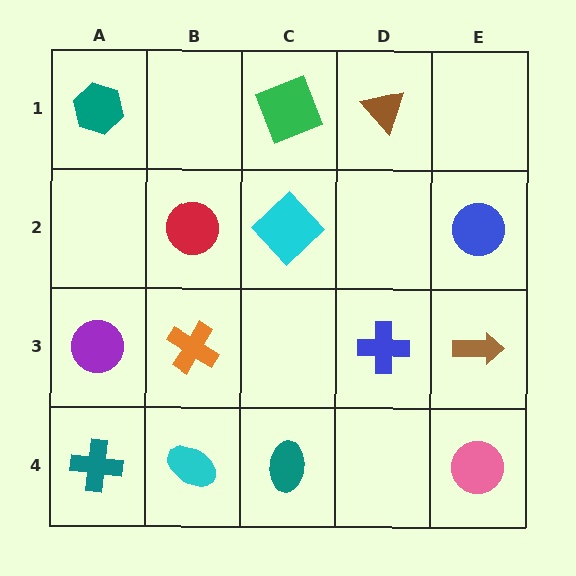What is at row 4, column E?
A pink circle.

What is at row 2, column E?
A blue circle.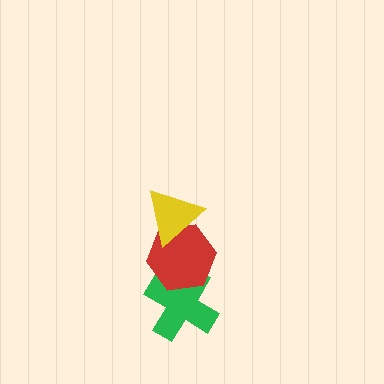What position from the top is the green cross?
The green cross is 3rd from the top.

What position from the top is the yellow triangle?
The yellow triangle is 1st from the top.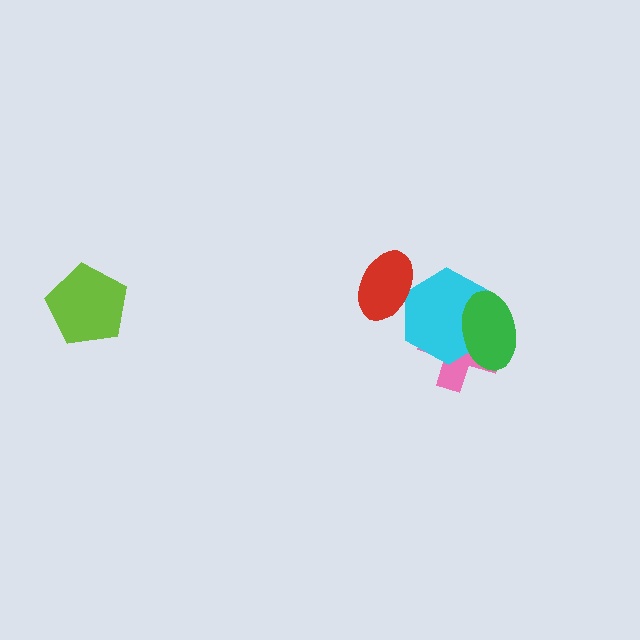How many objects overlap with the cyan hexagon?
3 objects overlap with the cyan hexagon.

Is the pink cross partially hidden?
Yes, it is partially covered by another shape.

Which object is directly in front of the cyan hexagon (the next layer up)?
The green ellipse is directly in front of the cyan hexagon.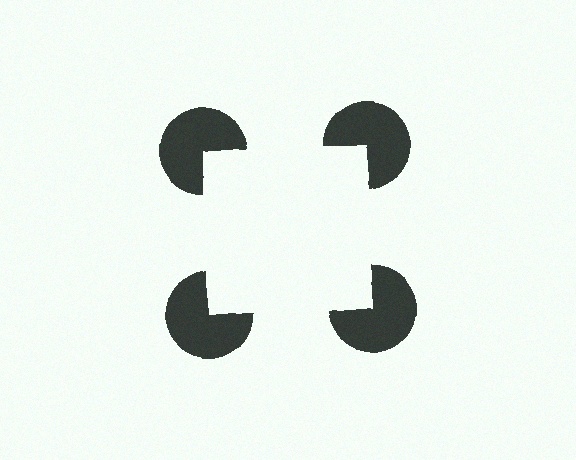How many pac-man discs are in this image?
There are 4 — one at each vertex of the illusory square.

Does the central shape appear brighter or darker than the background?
It typically appears slightly brighter than the background, even though no actual brightness change is drawn.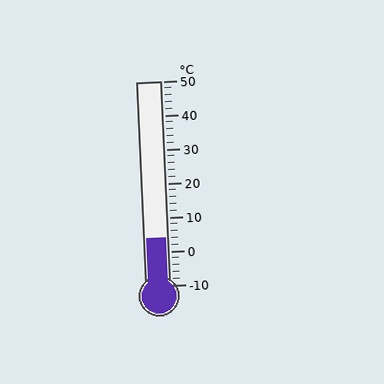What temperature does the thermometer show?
The thermometer shows approximately 4°C.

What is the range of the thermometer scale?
The thermometer scale ranges from -10°C to 50°C.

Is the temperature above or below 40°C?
The temperature is below 40°C.